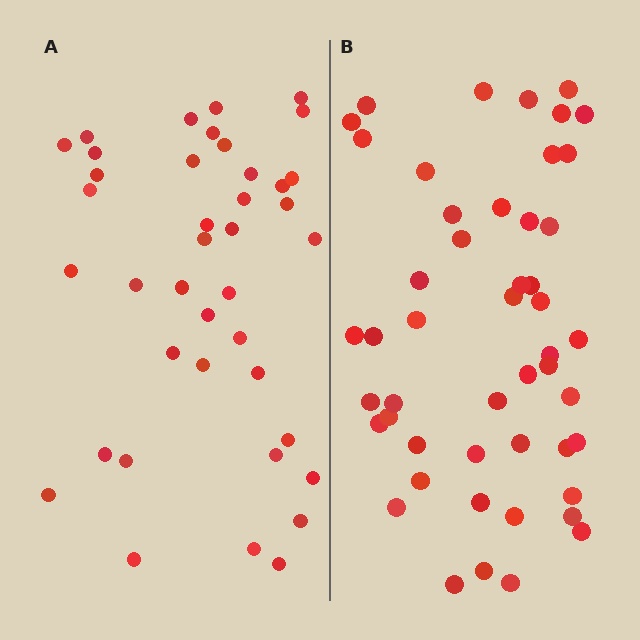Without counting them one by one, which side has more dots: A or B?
Region B (the right region) has more dots.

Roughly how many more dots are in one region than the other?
Region B has roughly 8 or so more dots than region A.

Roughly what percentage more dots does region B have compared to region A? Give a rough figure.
About 20% more.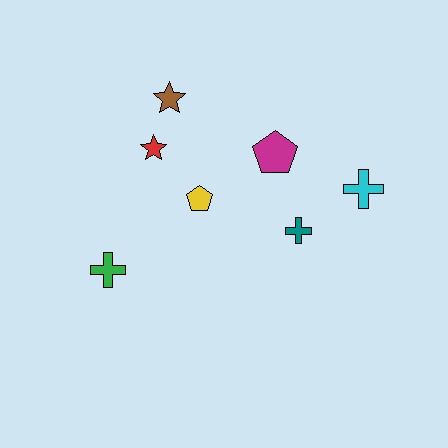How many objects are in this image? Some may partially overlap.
There are 7 objects.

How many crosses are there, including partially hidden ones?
There are 3 crosses.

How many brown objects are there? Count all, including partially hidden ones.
There is 1 brown object.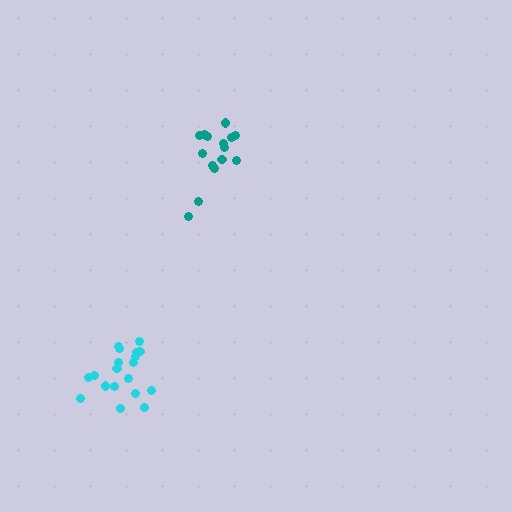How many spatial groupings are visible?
There are 2 spatial groupings.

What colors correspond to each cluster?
The clusters are colored: cyan, teal.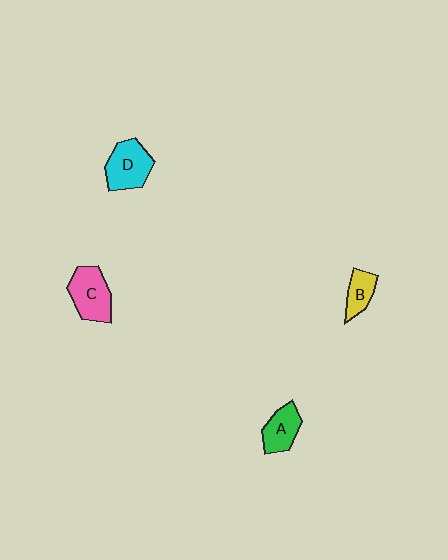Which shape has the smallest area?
Shape B (yellow).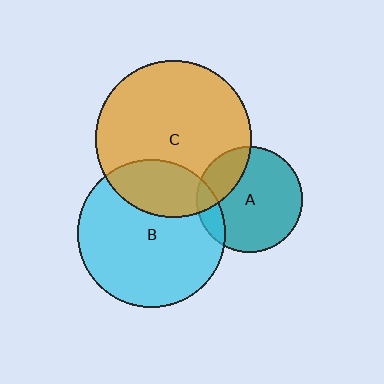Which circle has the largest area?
Circle C (orange).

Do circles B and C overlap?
Yes.